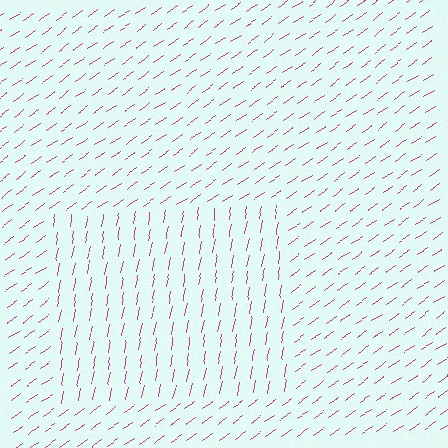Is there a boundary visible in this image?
Yes, there is a texture boundary formed by a change in line orientation.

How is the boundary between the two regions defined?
The boundary is defined purely by a change in line orientation (approximately 45 degrees difference). All lines are the same color and thickness.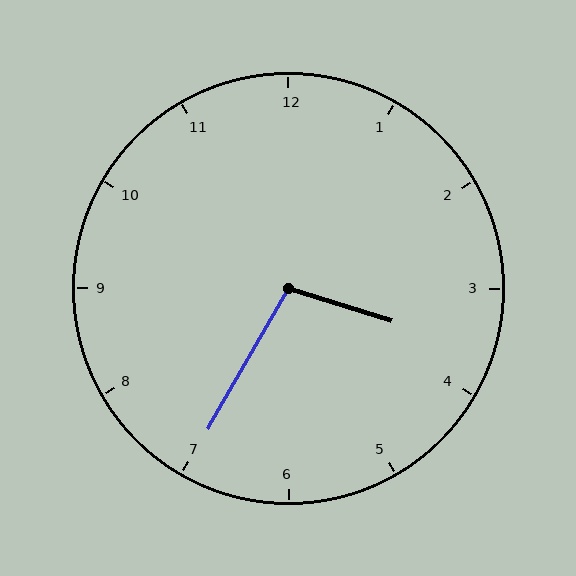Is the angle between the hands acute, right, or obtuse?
It is obtuse.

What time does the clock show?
3:35.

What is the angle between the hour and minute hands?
Approximately 102 degrees.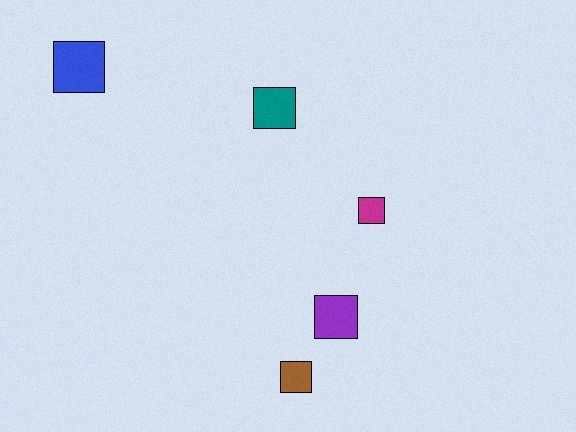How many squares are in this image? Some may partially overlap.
There are 5 squares.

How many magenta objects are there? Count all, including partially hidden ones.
There is 1 magenta object.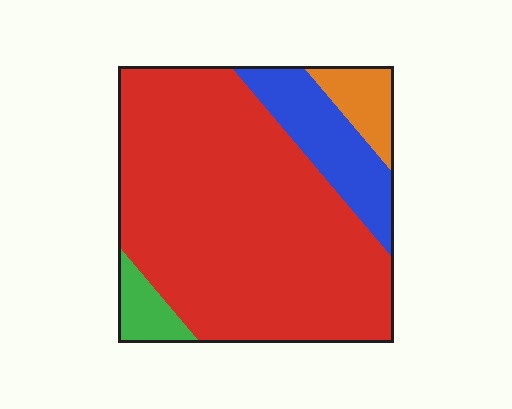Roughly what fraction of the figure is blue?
Blue takes up about one eighth (1/8) of the figure.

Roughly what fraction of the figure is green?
Green covers around 5% of the figure.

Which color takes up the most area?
Red, at roughly 75%.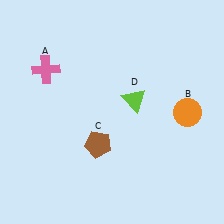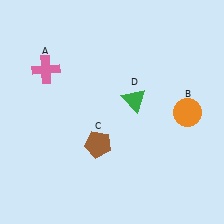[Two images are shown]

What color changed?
The triangle (D) changed from lime in Image 1 to green in Image 2.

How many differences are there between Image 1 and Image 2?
There is 1 difference between the two images.